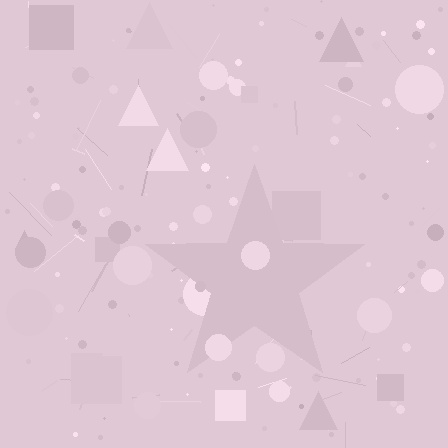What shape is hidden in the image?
A star is hidden in the image.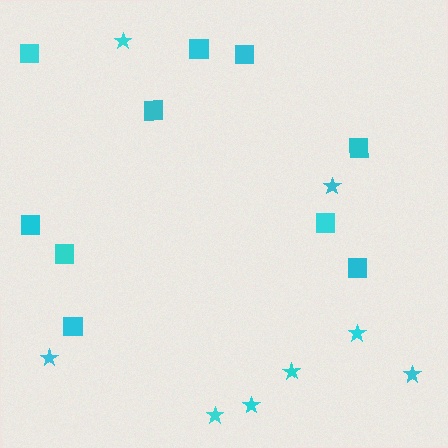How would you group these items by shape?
There are 2 groups: one group of squares (10) and one group of stars (8).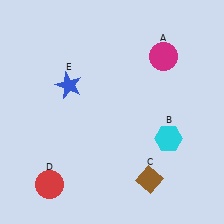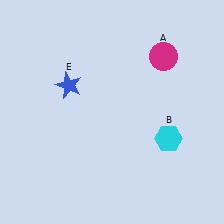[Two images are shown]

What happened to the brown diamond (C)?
The brown diamond (C) was removed in Image 2. It was in the bottom-right area of Image 1.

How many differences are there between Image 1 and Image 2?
There are 2 differences between the two images.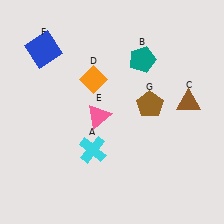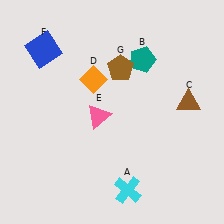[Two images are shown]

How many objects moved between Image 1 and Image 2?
2 objects moved between the two images.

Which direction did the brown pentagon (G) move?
The brown pentagon (G) moved up.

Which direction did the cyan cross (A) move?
The cyan cross (A) moved down.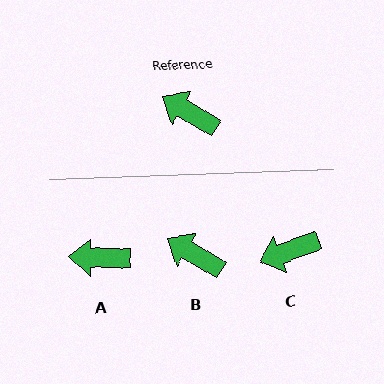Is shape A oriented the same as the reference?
No, it is off by about 29 degrees.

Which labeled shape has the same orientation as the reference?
B.